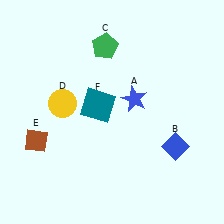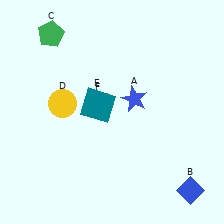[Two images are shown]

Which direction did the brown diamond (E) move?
The brown diamond (E) moved right.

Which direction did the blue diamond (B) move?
The blue diamond (B) moved down.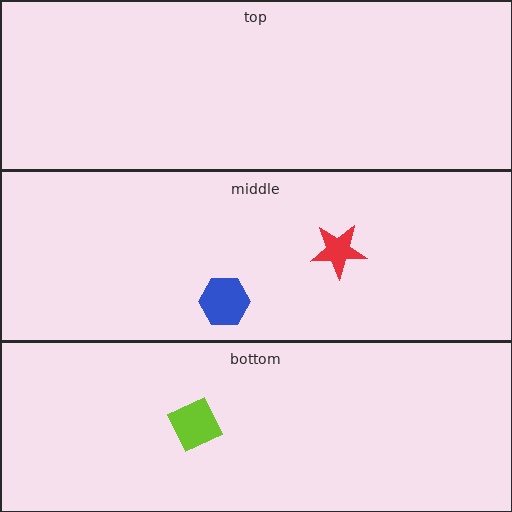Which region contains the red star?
The middle region.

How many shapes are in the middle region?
2.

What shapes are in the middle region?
The blue hexagon, the red star.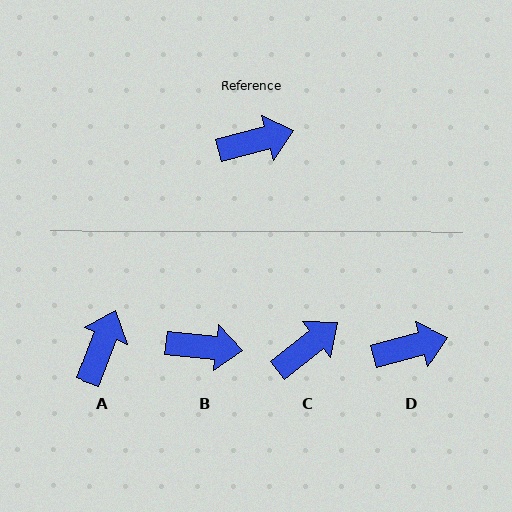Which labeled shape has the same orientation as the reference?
D.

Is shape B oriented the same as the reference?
No, it is off by about 21 degrees.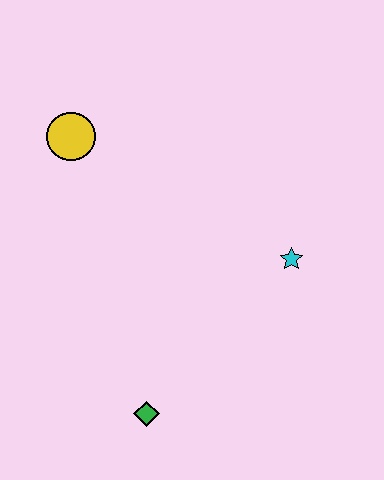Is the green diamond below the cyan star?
Yes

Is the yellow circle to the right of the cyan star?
No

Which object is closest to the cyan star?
The green diamond is closest to the cyan star.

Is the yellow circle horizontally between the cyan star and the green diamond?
No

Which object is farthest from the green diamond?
The yellow circle is farthest from the green diamond.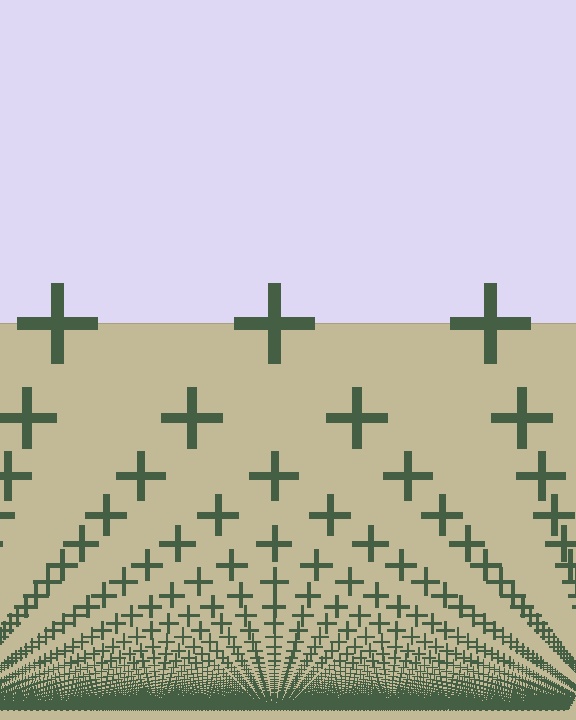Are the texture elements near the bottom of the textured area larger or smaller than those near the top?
Smaller. The gradient is inverted — elements near the bottom are smaller and denser.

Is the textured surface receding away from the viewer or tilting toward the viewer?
The surface appears to tilt toward the viewer. Texture elements get larger and sparser toward the top.